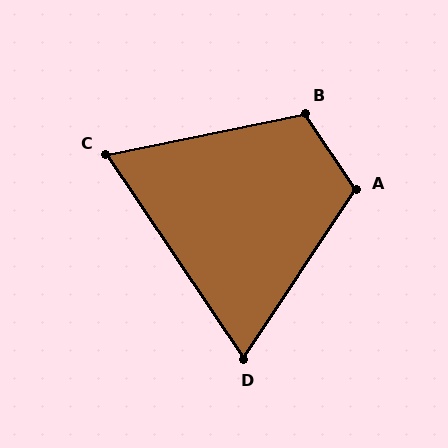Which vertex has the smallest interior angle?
C, at approximately 68 degrees.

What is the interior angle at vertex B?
Approximately 112 degrees (obtuse).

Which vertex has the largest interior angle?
A, at approximately 112 degrees.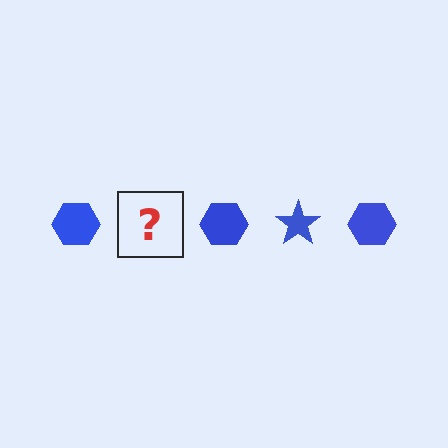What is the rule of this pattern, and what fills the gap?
The rule is that the pattern cycles through hexagon, star shapes in blue. The gap should be filled with a blue star.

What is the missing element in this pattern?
The missing element is a blue star.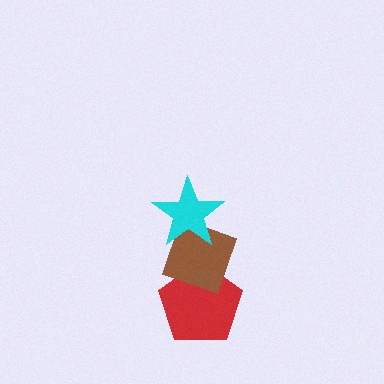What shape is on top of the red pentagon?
The brown diamond is on top of the red pentagon.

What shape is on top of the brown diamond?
The cyan star is on top of the brown diamond.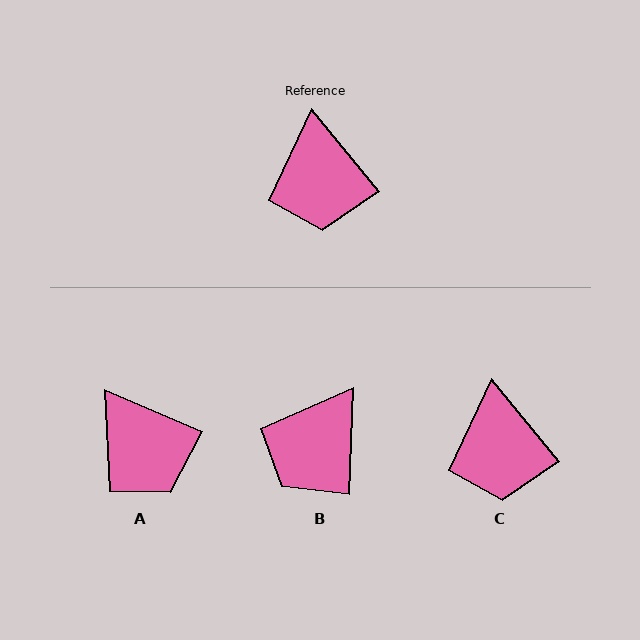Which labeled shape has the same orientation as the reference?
C.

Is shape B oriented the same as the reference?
No, it is off by about 41 degrees.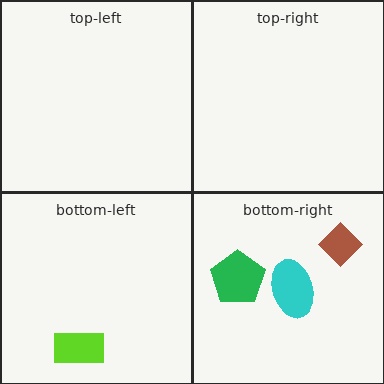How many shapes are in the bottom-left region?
1.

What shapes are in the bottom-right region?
The green pentagon, the cyan ellipse, the brown diamond.